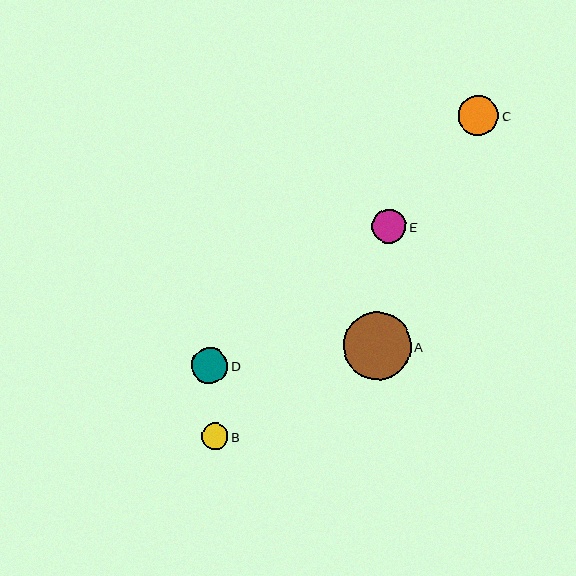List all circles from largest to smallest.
From largest to smallest: A, C, D, E, B.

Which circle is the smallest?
Circle B is the smallest with a size of approximately 26 pixels.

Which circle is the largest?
Circle A is the largest with a size of approximately 68 pixels.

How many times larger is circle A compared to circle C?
Circle A is approximately 1.7 times the size of circle C.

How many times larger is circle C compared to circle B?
Circle C is approximately 1.5 times the size of circle B.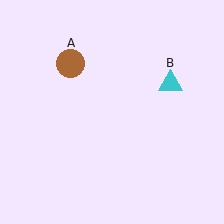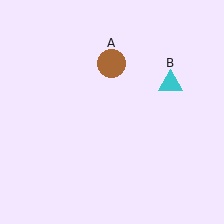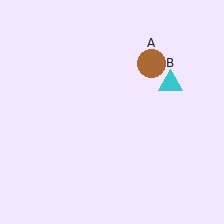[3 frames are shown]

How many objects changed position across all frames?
1 object changed position: brown circle (object A).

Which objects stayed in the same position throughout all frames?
Cyan triangle (object B) remained stationary.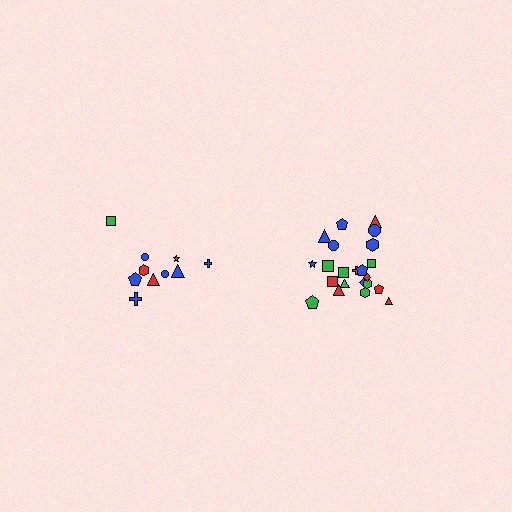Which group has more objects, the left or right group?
The right group.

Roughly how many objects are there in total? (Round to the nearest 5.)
Roughly 30 objects in total.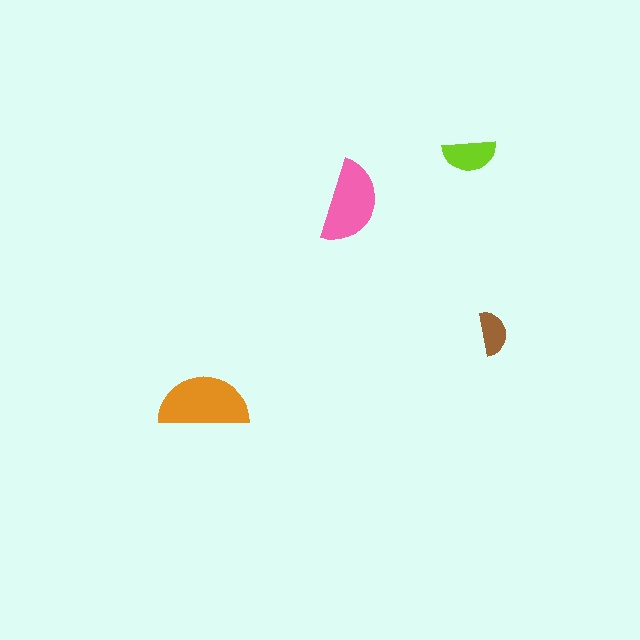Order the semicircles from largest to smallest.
the orange one, the pink one, the lime one, the brown one.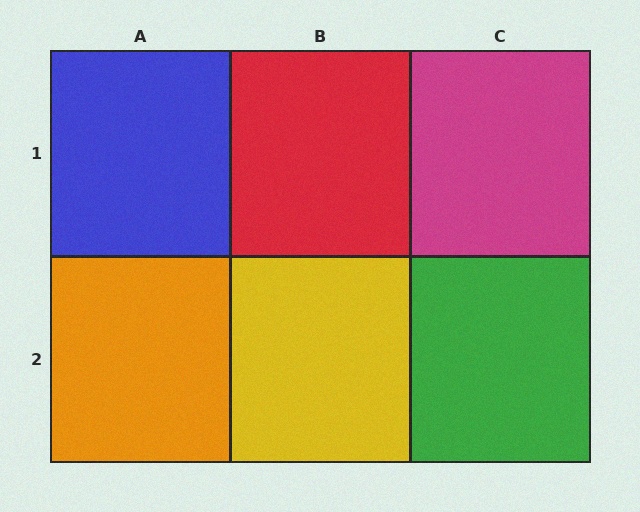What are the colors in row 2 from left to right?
Orange, yellow, green.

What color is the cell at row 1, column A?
Blue.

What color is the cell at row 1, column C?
Magenta.